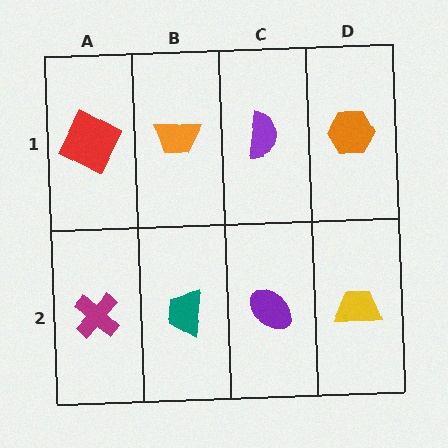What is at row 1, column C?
A purple semicircle.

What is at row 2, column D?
A yellow trapezoid.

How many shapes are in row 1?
4 shapes.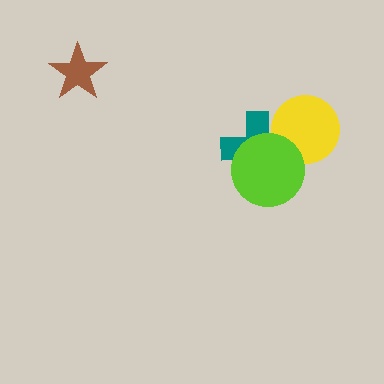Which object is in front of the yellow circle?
The lime circle is in front of the yellow circle.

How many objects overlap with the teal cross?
2 objects overlap with the teal cross.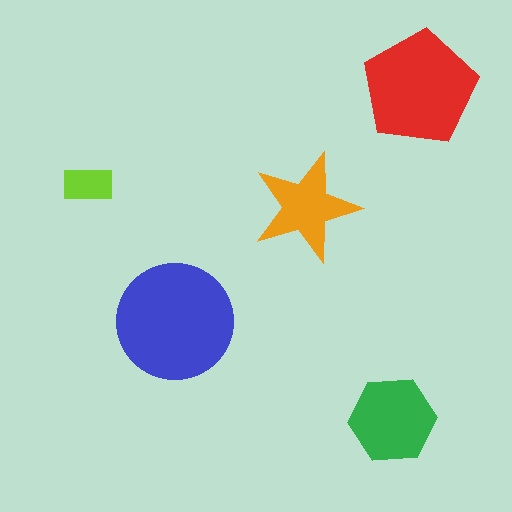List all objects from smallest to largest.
The lime rectangle, the orange star, the green hexagon, the red pentagon, the blue circle.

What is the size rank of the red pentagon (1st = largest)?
2nd.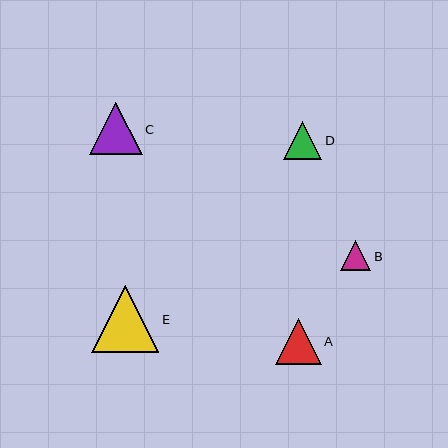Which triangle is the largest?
Triangle E is the largest with a size of approximately 67 pixels.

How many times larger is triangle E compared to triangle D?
Triangle E is approximately 1.7 times the size of triangle D.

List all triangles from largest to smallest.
From largest to smallest: E, C, A, D, B.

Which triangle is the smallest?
Triangle B is the smallest with a size of approximately 30 pixels.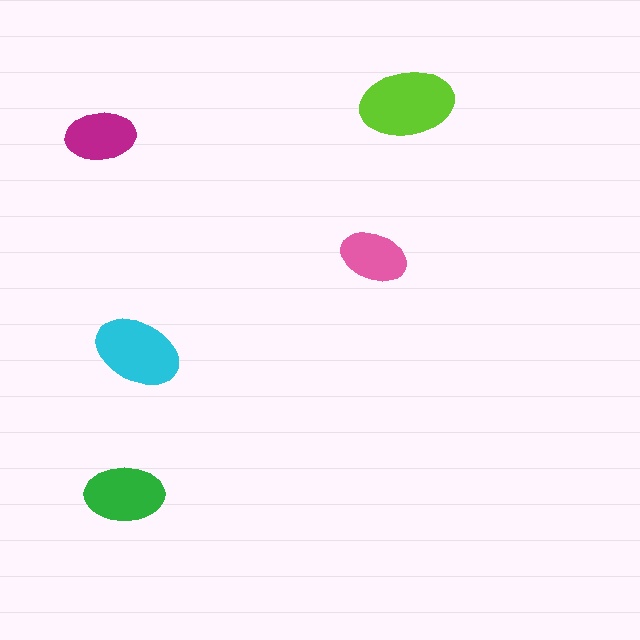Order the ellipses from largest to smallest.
the lime one, the cyan one, the green one, the magenta one, the pink one.